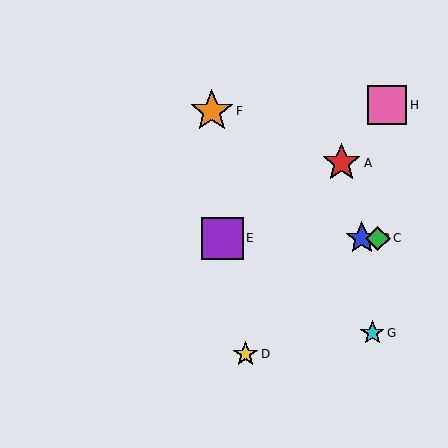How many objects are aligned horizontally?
3 objects (B, C, E) are aligned horizontally.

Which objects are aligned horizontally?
Objects B, C, E are aligned horizontally.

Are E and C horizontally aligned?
Yes, both are at y≈239.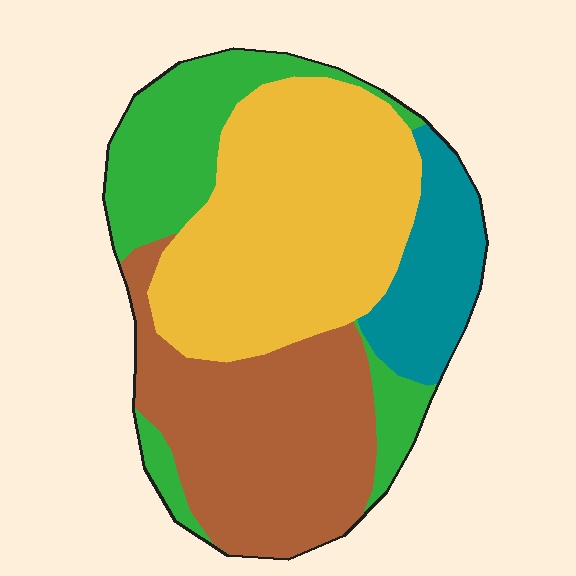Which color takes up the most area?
Yellow, at roughly 35%.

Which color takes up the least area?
Teal, at roughly 10%.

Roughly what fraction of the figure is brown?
Brown takes up about one third (1/3) of the figure.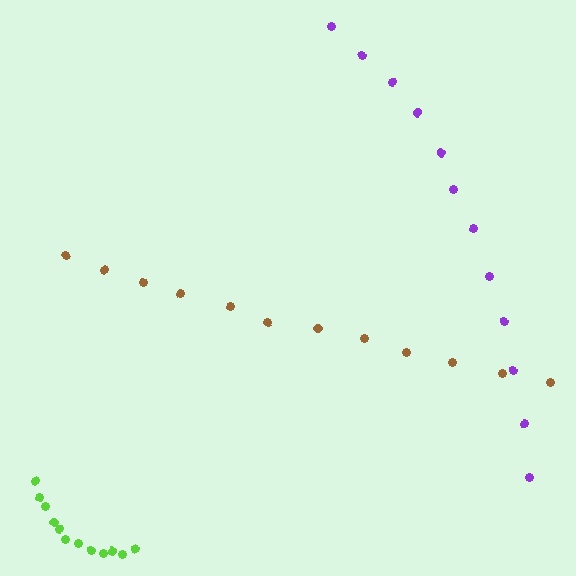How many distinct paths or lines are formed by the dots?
There are 3 distinct paths.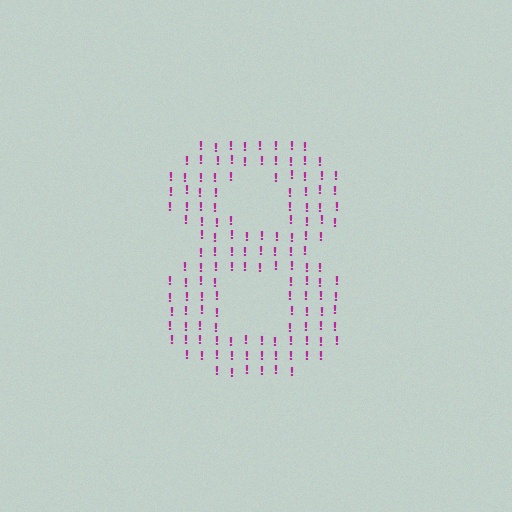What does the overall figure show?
The overall figure shows the digit 8.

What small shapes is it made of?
It is made of small exclamation marks.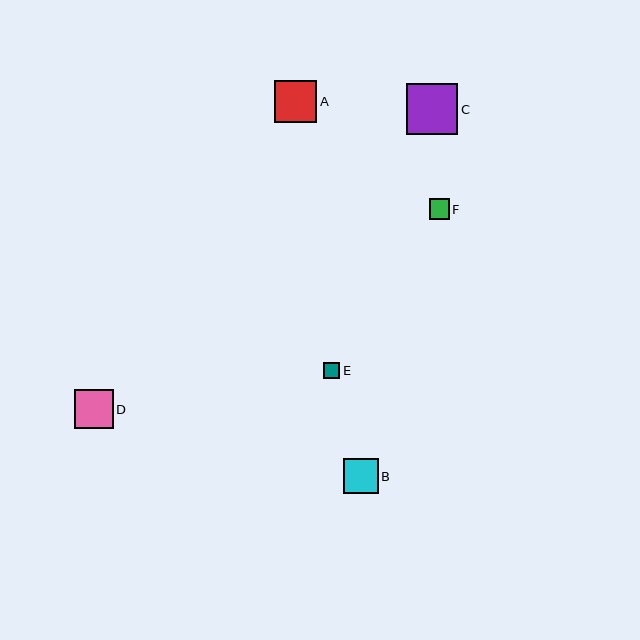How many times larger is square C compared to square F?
Square C is approximately 2.6 times the size of square F.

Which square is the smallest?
Square E is the smallest with a size of approximately 16 pixels.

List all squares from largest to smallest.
From largest to smallest: C, A, D, B, F, E.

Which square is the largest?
Square C is the largest with a size of approximately 51 pixels.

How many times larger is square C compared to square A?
Square C is approximately 1.2 times the size of square A.